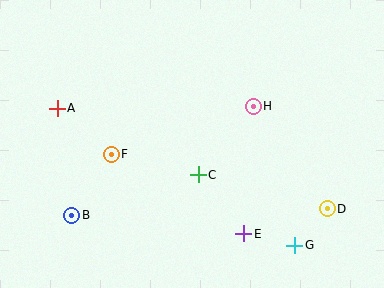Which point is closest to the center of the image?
Point C at (198, 175) is closest to the center.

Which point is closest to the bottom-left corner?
Point B is closest to the bottom-left corner.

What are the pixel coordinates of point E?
Point E is at (244, 234).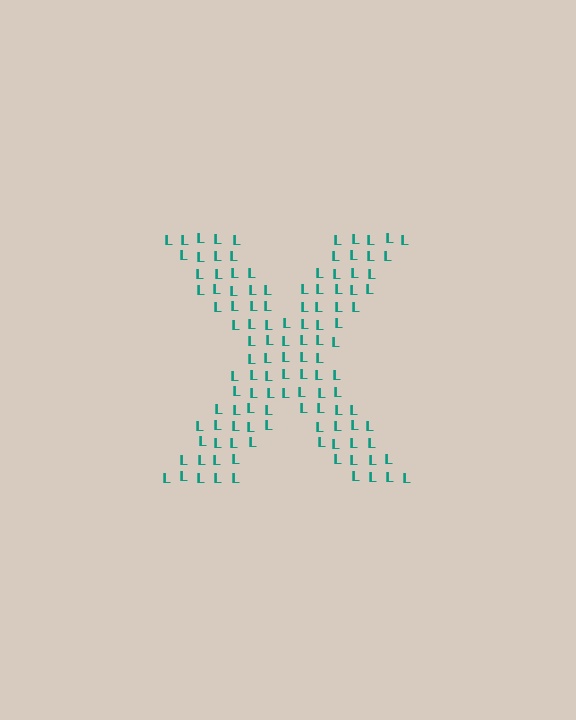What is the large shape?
The large shape is the letter X.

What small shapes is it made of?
It is made of small letter L's.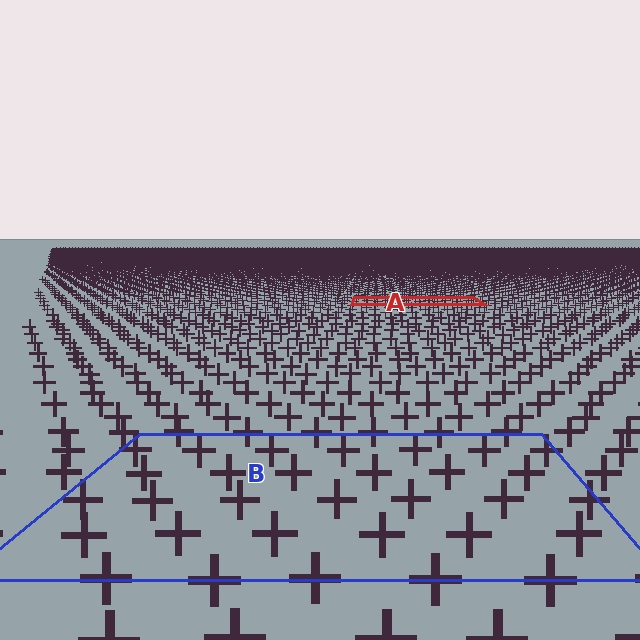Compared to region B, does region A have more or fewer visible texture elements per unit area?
Region A has more texture elements per unit area — they are packed more densely because it is farther away.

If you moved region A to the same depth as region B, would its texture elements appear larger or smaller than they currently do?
They would appear larger. At a closer depth, the same texture elements are projected at a bigger on-screen size.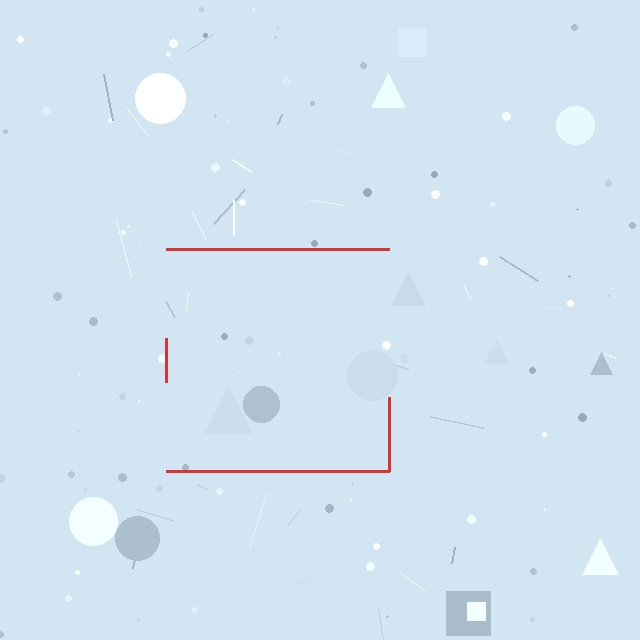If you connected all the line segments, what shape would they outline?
They would outline a square.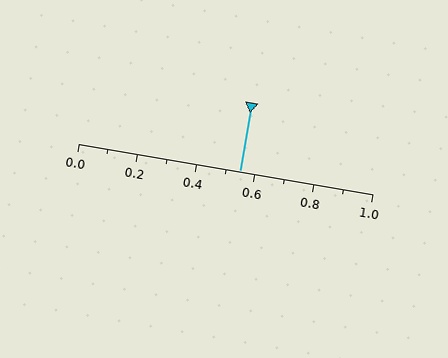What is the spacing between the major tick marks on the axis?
The major ticks are spaced 0.2 apart.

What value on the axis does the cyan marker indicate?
The marker indicates approximately 0.55.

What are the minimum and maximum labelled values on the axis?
The axis runs from 0.0 to 1.0.